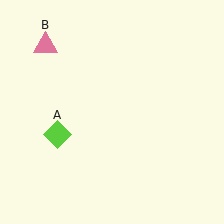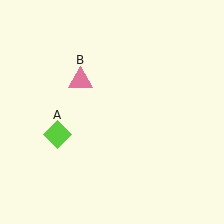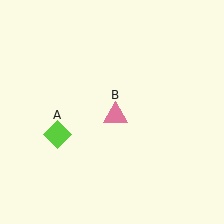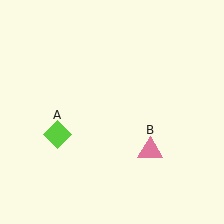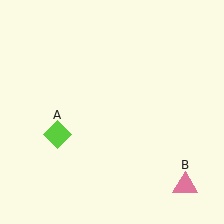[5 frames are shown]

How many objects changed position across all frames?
1 object changed position: pink triangle (object B).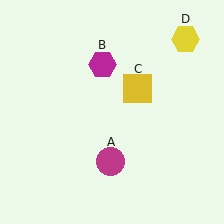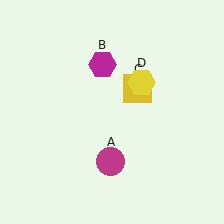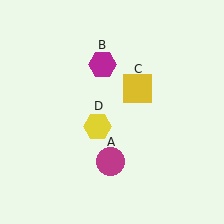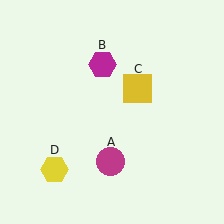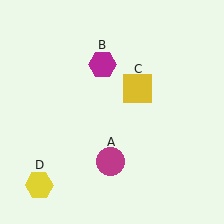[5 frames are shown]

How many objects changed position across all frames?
1 object changed position: yellow hexagon (object D).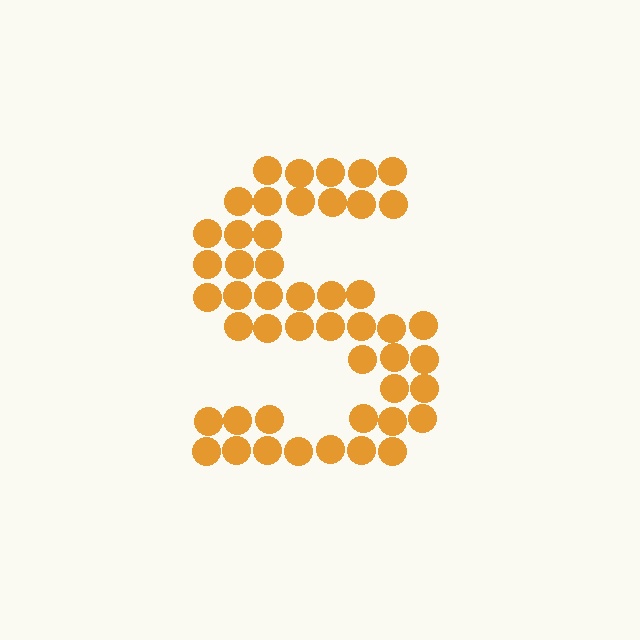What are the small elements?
The small elements are circles.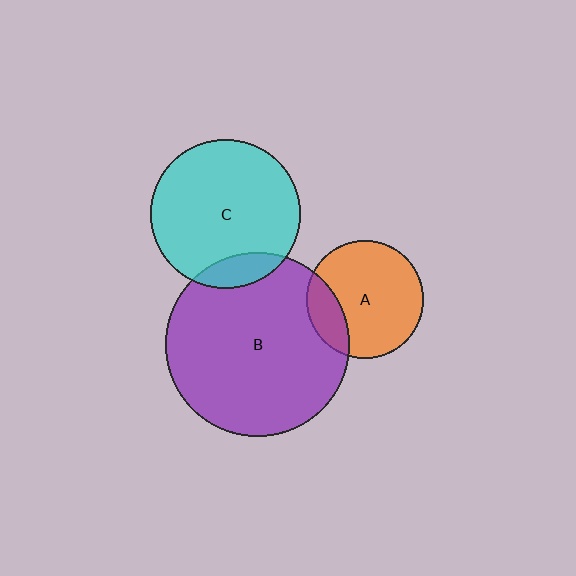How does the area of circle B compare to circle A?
Approximately 2.5 times.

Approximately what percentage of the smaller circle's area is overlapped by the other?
Approximately 20%.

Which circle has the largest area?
Circle B (purple).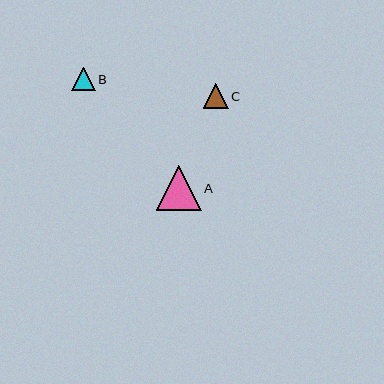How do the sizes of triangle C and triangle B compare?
Triangle C and triangle B are approximately the same size.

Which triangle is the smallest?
Triangle B is the smallest with a size of approximately 23 pixels.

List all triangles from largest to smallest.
From largest to smallest: A, C, B.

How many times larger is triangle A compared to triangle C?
Triangle A is approximately 1.8 times the size of triangle C.